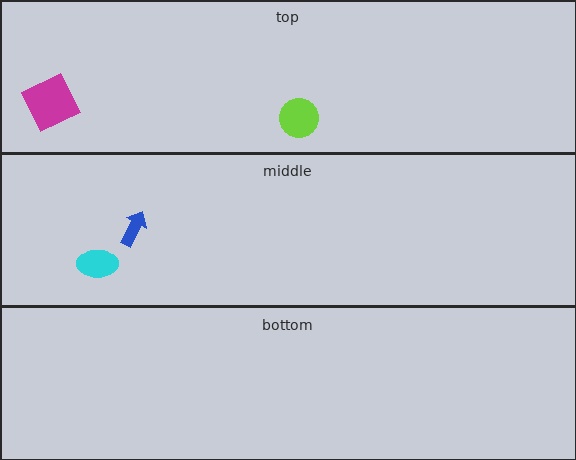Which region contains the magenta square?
The top region.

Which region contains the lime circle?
The top region.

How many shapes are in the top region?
2.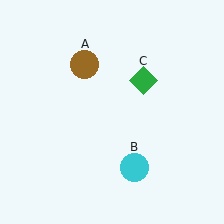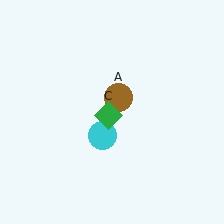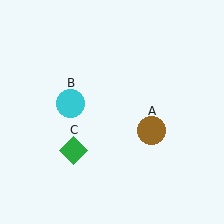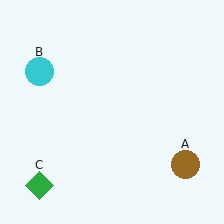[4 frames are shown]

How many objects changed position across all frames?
3 objects changed position: brown circle (object A), cyan circle (object B), green diamond (object C).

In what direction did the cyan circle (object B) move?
The cyan circle (object B) moved up and to the left.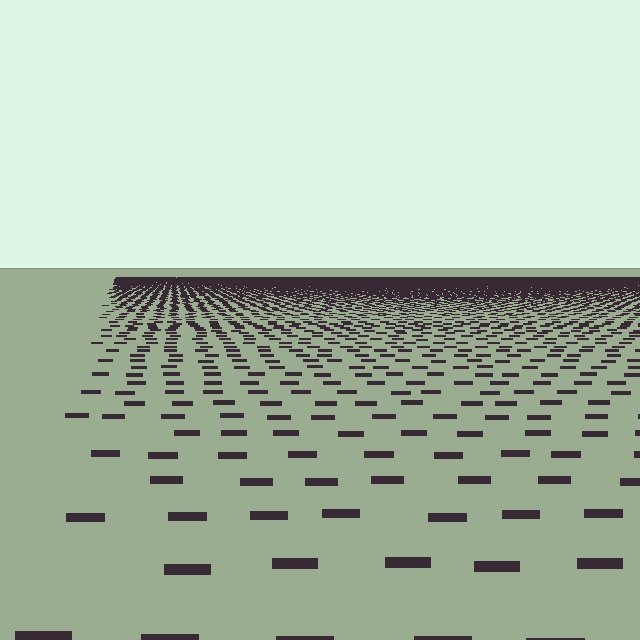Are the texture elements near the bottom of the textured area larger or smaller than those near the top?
Larger. Near the bottom, elements are closer to the viewer and appear at a bigger on-screen size.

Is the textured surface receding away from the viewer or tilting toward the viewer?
The surface is receding away from the viewer. Texture elements get smaller and denser toward the top.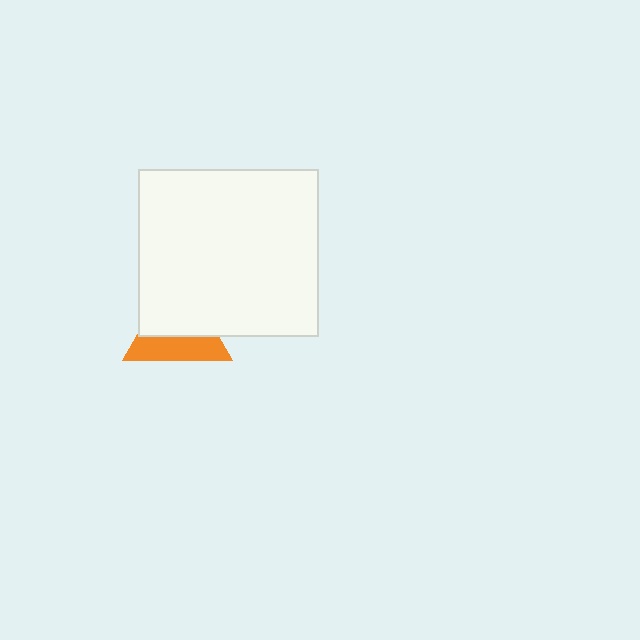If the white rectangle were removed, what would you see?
You would see the complete orange triangle.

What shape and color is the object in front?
The object in front is a white rectangle.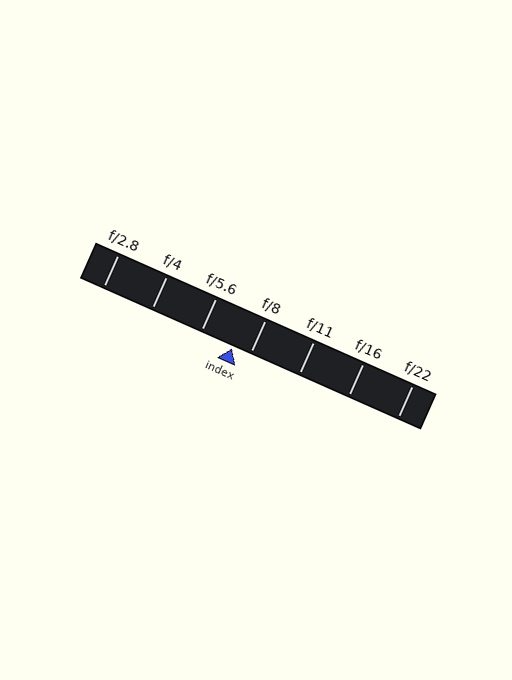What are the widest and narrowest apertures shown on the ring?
The widest aperture shown is f/2.8 and the narrowest is f/22.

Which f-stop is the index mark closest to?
The index mark is closest to f/8.